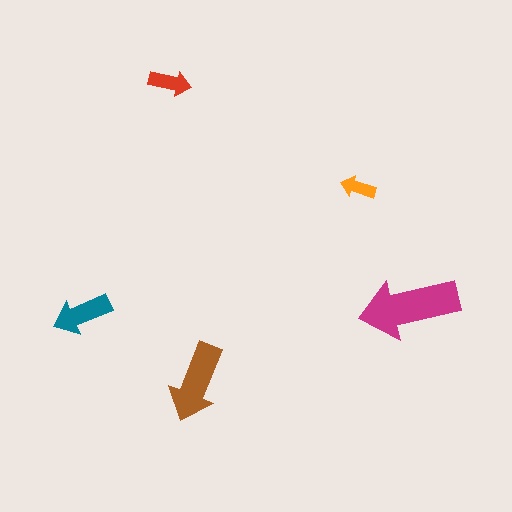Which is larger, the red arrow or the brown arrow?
The brown one.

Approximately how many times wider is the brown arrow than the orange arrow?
About 2.5 times wider.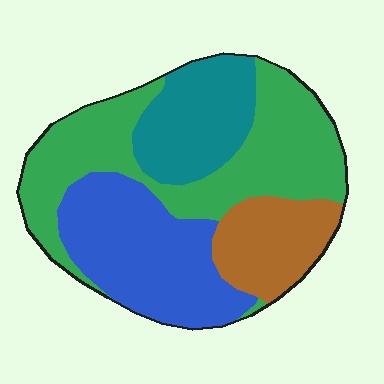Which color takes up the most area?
Green, at roughly 40%.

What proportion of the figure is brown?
Brown covers 15% of the figure.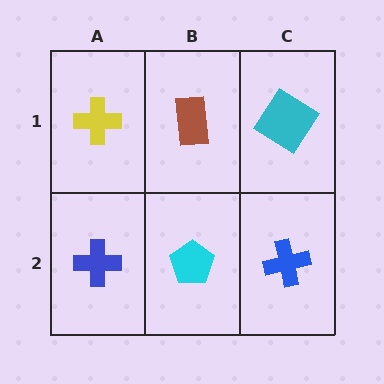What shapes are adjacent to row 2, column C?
A cyan diamond (row 1, column C), a cyan pentagon (row 2, column B).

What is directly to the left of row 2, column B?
A blue cross.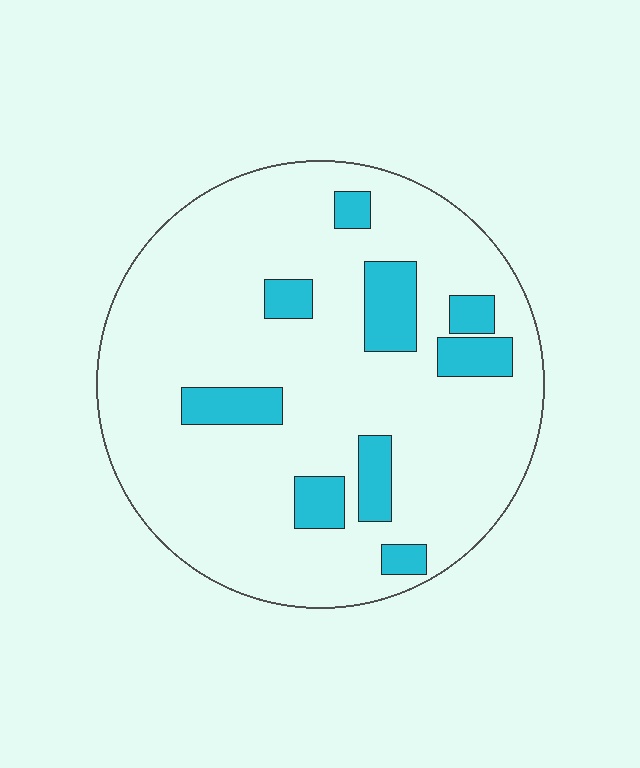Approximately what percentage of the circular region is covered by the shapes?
Approximately 15%.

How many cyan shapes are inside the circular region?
9.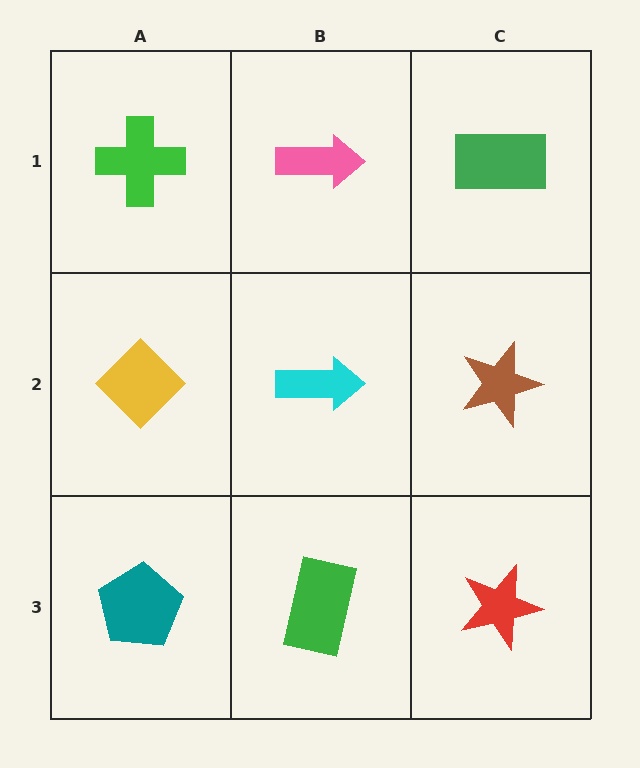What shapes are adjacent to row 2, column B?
A pink arrow (row 1, column B), a green rectangle (row 3, column B), a yellow diamond (row 2, column A), a brown star (row 2, column C).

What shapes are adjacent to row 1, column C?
A brown star (row 2, column C), a pink arrow (row 1, column B).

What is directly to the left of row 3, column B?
A teal pentagon.